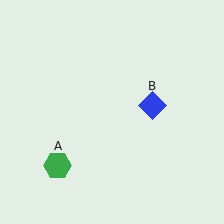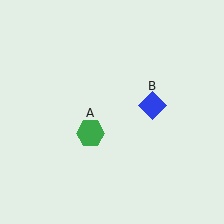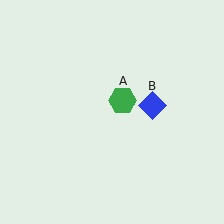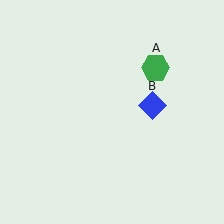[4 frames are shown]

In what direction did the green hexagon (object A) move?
The green hexagon (object A) moved up and to the right.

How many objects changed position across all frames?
1 object changed position: green hexagon (object A).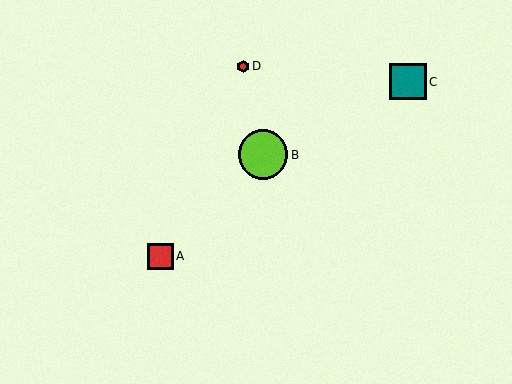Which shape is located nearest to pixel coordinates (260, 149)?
The lime circle (labeled B) at (263, 155) is nearest to that location.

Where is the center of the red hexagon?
The center of the red hexagon is at (243, 66).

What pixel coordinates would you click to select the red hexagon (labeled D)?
Click at (243, 66) to select the red hexagon D.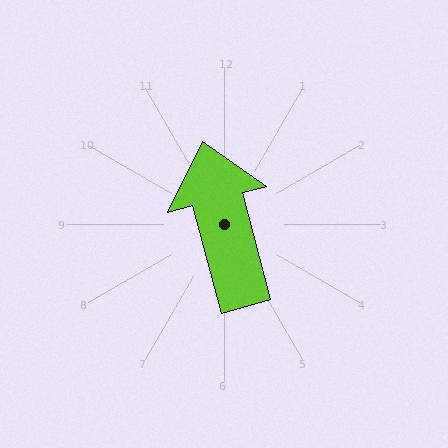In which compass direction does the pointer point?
North.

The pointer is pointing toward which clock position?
Roughly 12 o'clock.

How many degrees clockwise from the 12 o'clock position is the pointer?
Approximately 345 degrees.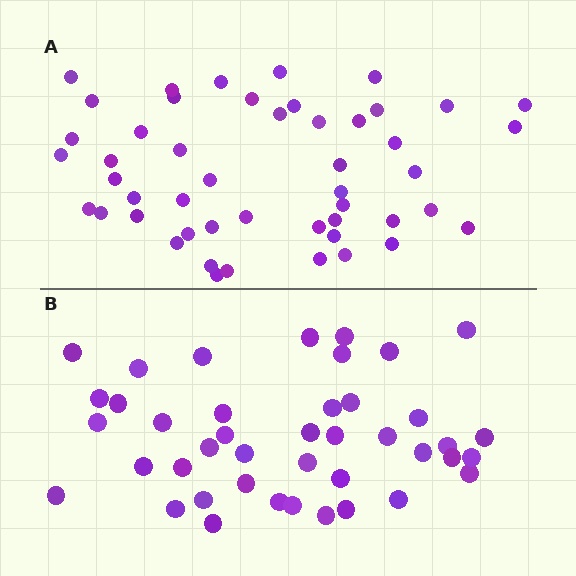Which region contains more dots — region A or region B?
Region A (the top region) has more dots.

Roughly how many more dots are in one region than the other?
Region A has roughly 8 or so more dots than region B.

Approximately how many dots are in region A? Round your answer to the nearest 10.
About 50 dots. (The exact count is 49, which rounds to 50.)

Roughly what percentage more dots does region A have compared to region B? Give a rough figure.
About 15% more.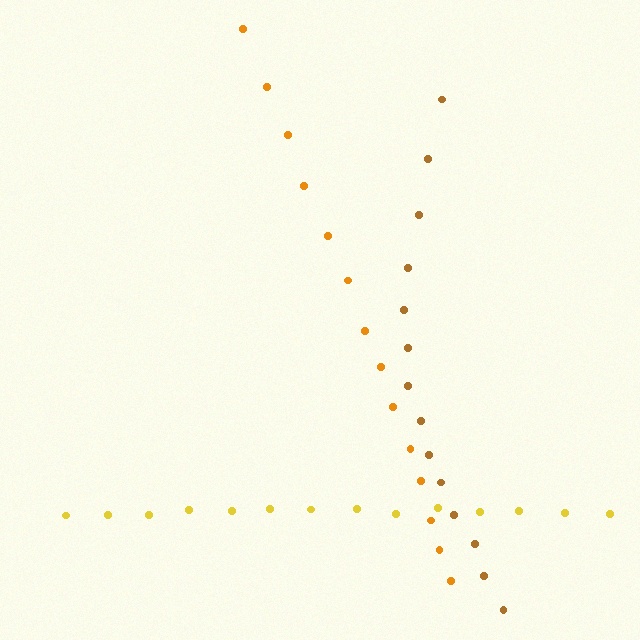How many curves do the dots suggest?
There are 3 distinct paths.